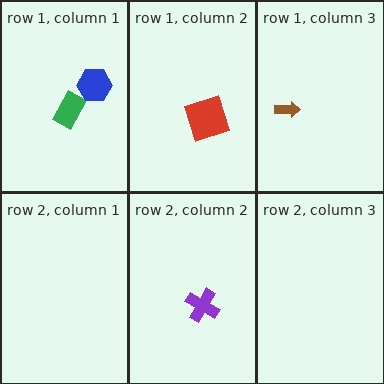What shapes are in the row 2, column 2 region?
The purple cross.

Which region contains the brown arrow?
The row 1, column 3 region.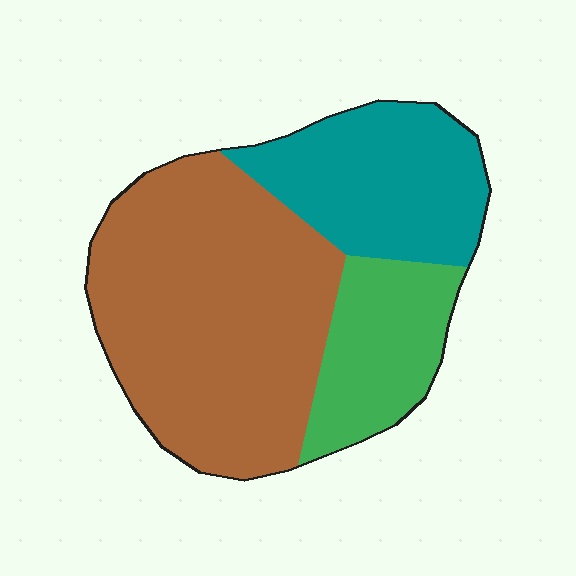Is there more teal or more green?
Teal.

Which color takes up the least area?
Green, at roughly 20%.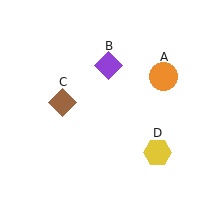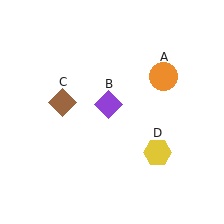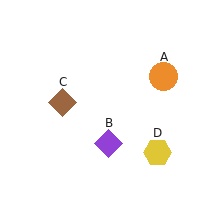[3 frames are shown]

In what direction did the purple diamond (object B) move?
The purple diamond (object B) moved down.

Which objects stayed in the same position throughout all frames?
Orange circle (object A) and brown diamond (object C) and yellow hexagon (object D) remained stationary.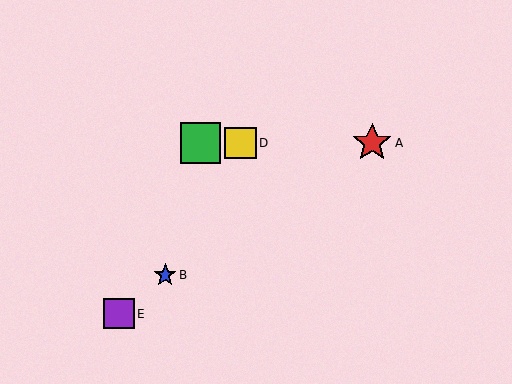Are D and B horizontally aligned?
No, D is at y≈143 and B is at y≈275.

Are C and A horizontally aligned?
Yes, both are at y≈143.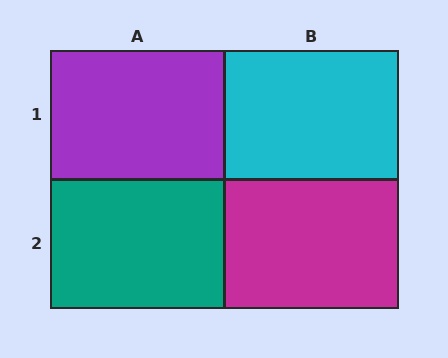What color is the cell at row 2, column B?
Magenta.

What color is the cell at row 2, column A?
Teal.